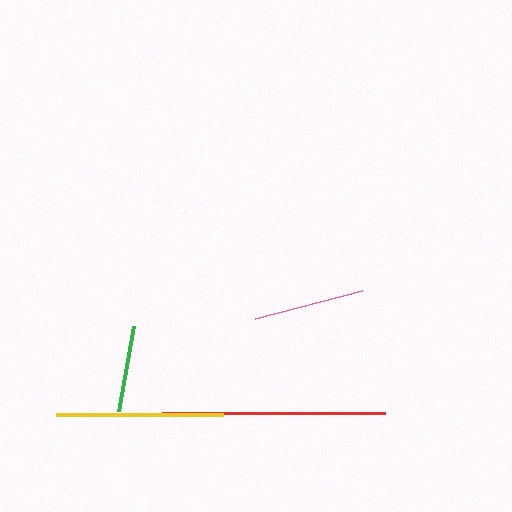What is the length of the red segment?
The red segment is approximately 223 pixels long.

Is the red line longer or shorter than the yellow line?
The red line is longer than the yellow line.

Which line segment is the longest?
The red line is the longest at approximately 223 pixels.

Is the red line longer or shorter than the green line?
The red line is longer than the green line.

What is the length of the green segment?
The green segment is approximately 87 pixels long.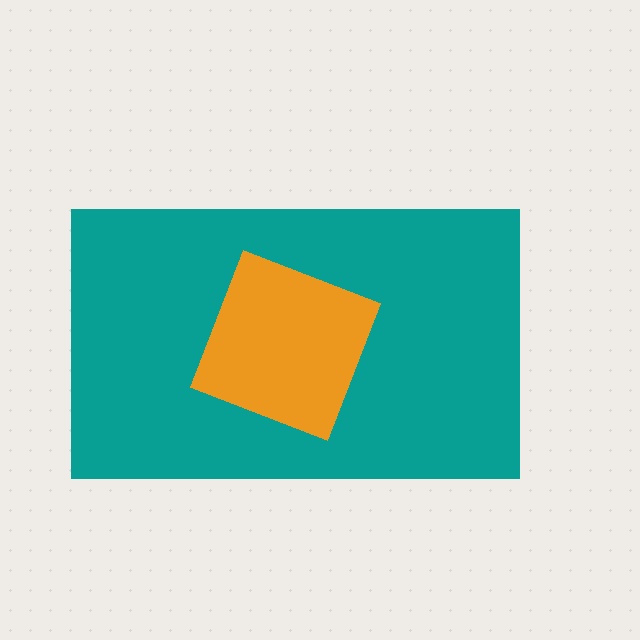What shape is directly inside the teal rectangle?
The orange square.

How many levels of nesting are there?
2.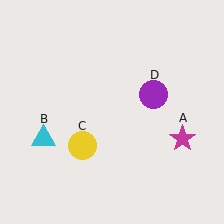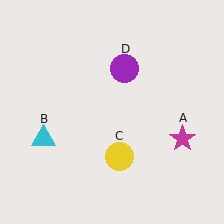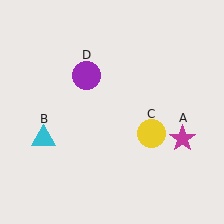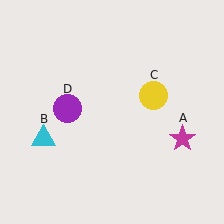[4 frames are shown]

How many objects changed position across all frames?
2 objects changed position: yellow circle (object C), purple circle (object D).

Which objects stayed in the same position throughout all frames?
Magenta star (object A) and cyan triangle (object B) remained stationary.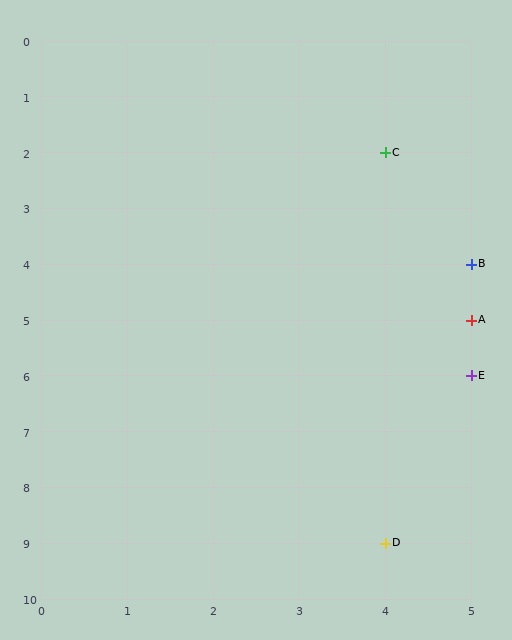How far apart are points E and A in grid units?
Points E and A are 1 row apart.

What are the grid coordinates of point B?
Point B is at grid coordinates (5, 4).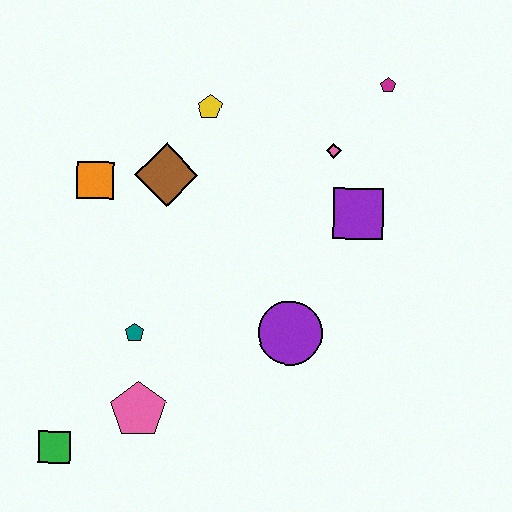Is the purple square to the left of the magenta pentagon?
Yes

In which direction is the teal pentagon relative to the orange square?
The teal pentagon is below the orange square.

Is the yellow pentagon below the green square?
No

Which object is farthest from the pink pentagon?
The magenta pentagon is farthest from the pink pentagon.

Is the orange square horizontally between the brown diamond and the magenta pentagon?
No